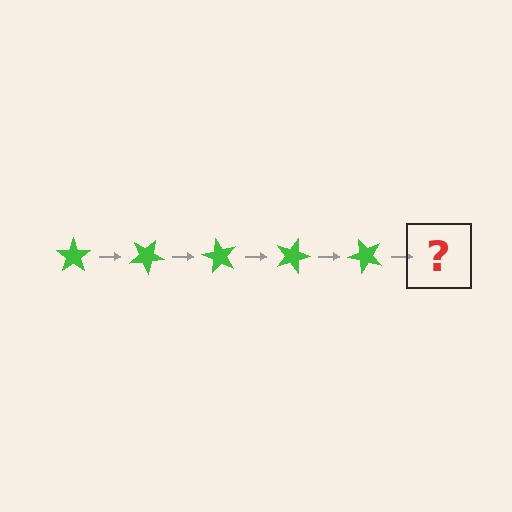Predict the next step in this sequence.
The next step is a green star rotated 150 degrees.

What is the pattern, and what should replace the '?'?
The pattern is that the star rotates 30 degrees each step. The '?' should be a green star rotated 150 degrees.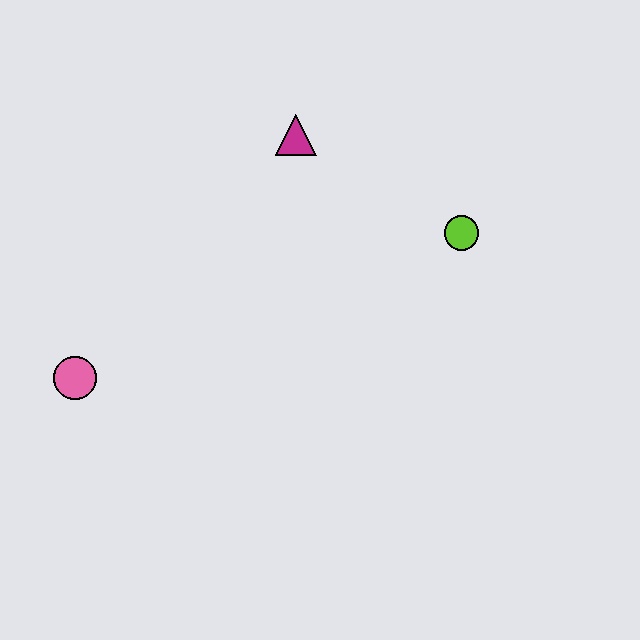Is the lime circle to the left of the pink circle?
No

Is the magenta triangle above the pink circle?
Yes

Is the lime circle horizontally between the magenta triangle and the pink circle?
No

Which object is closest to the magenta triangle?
The lime circle is closest to the magenta triangle.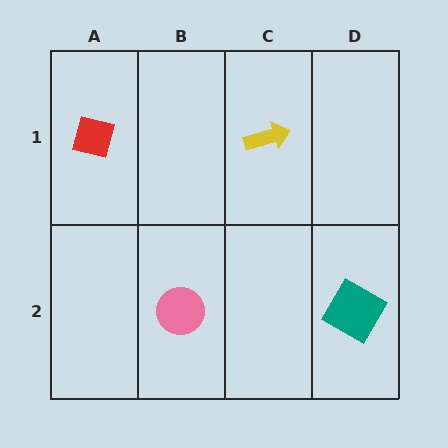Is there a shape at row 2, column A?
No, that cell is empty.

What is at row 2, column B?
A pink circle.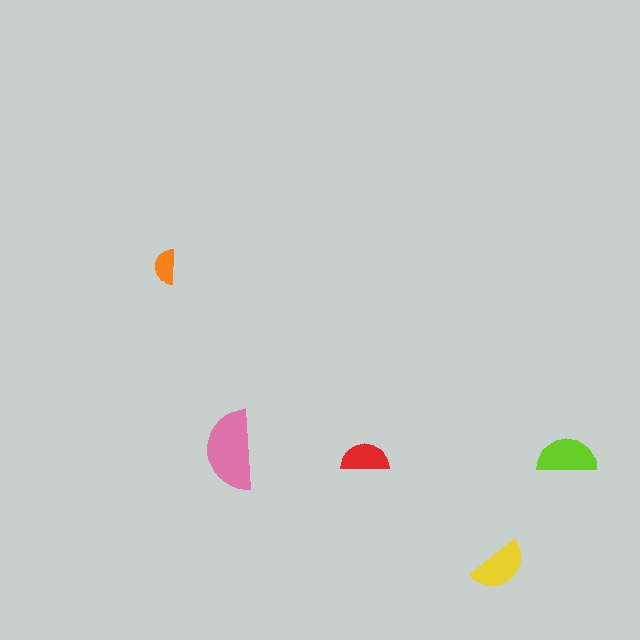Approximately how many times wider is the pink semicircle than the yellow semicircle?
About 1.5 times wider.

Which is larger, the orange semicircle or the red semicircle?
The red one.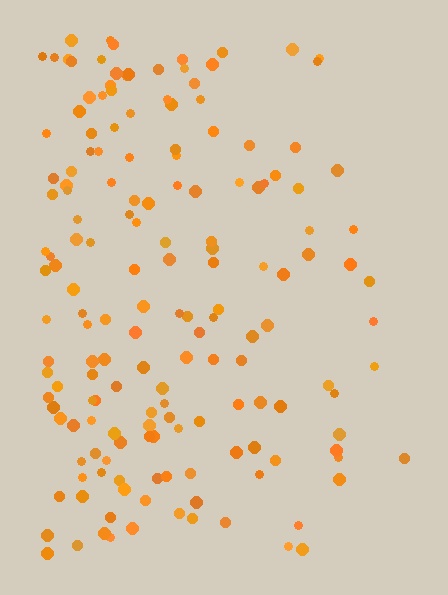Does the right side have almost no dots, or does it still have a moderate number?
Still a moderate number, just noticeably fewer than the left.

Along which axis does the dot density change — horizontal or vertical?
Horizontal.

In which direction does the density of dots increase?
From right to left, with the left side densest.